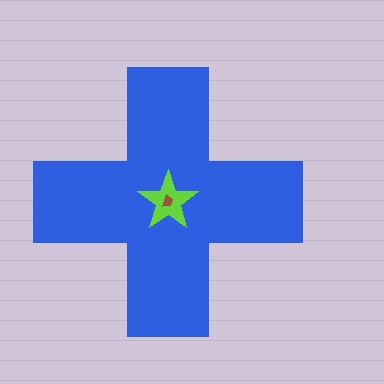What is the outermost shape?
The blue cross.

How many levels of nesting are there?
3.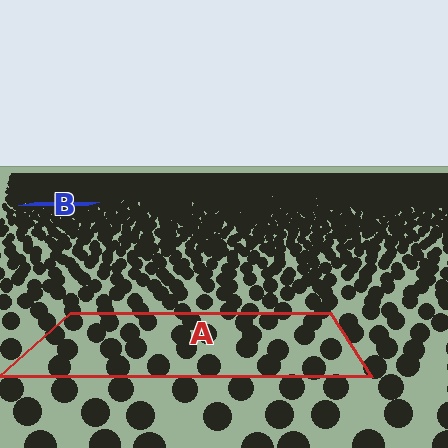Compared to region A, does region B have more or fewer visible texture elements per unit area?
Region B has more texture elements per unit area — they are packed more densely because it is farther away.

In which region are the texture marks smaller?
The texture marks are smaller in region B, because it is farther away.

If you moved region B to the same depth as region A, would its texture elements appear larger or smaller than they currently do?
They would appear larger. At a closer depth, the same texture elements are projected at a bigger on-screen size.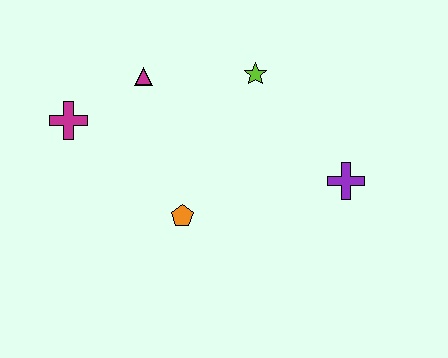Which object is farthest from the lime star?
The magenta cross is farthest from the lime star.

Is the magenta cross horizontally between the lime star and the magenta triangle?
No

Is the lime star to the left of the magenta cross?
No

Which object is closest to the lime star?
The magenta triangle is closest to the lime star.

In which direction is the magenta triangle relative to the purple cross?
The magenta triangle is to the left of the purple cross.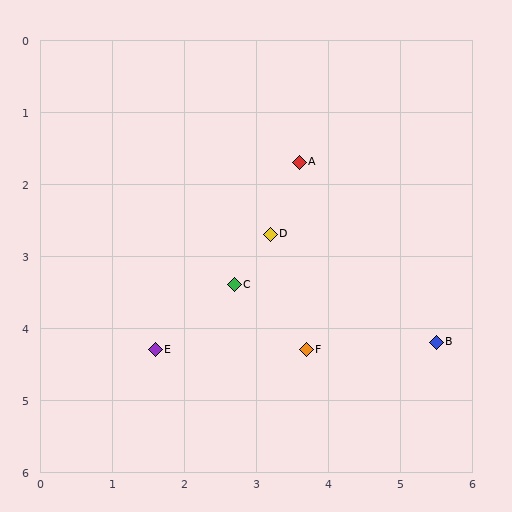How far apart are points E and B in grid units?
Points E and B are about 3.9 grid units apart.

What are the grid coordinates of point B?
Point B is at approximately (5.5, 4.2).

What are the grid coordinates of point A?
Point A is at approximately (3.6, 1.7).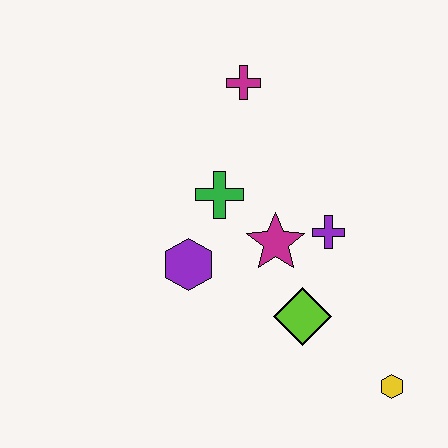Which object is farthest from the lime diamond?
The magenta cross is farthest from the lime diamond.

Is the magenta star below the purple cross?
Yes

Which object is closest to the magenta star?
The purple cross is closest to the magenta star.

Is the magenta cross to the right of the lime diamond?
No